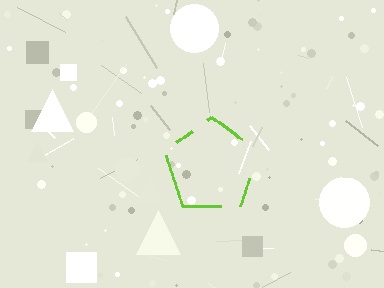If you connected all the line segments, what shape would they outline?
They would outline a pentagon.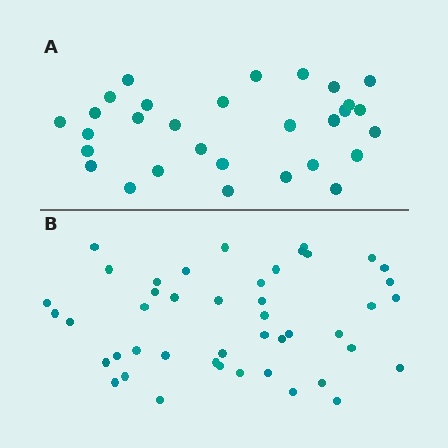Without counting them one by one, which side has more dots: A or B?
Region B (the bottom region) has more dots.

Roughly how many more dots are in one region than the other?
Region B has approximately 15 more dots than region A.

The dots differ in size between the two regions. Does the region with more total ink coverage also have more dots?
No. Region A has more total ink coverage because its dots are larger, but region B actually contains more individual dots. Total area can be misleading — the number of items is what matters here.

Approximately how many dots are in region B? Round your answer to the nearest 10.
About 40 dots. (The exact count is 45, which rounds to 40.)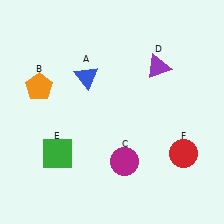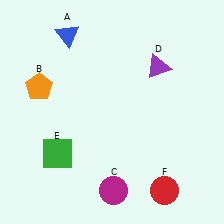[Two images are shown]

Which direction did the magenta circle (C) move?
The magenta circle (C) moved down.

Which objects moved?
The objects that moved are: the blue triangle (A), the magenta circle (C), the red circle (F).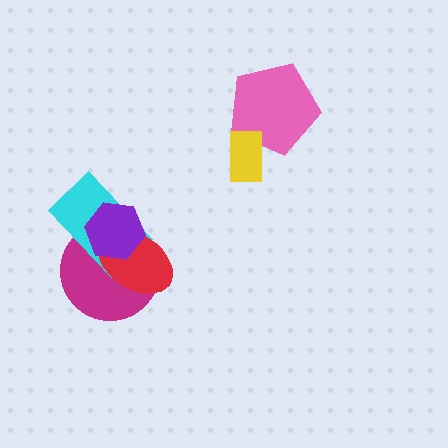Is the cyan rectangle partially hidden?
Yes, it is partially covered by another shape.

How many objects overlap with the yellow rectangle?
1 object overlaps with the yellow rectangle.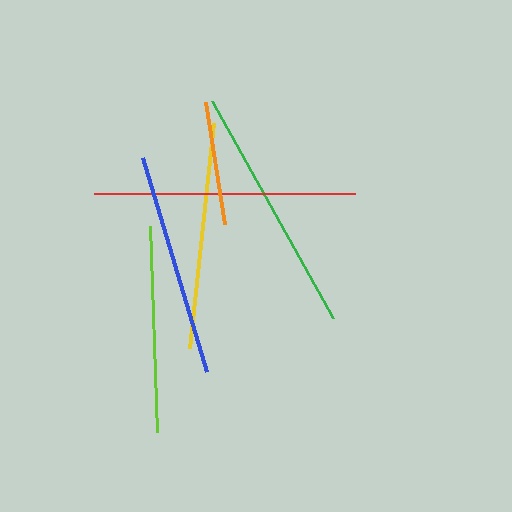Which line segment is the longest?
The red line is the longest at approximately 261 pixels.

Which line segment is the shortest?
The orange line is the shortest at approximately 123 pixels.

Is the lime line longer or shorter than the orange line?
The lime line is longer than the orange line.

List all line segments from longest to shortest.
From longest to shortest: red, green, yellow, blue, lime, orange.